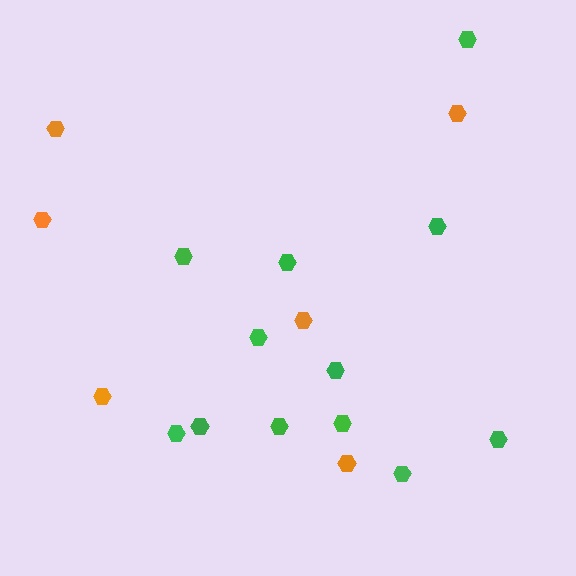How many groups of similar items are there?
There are 2 groups: one group of orange hexagons (6) and one group of green hexagons (12).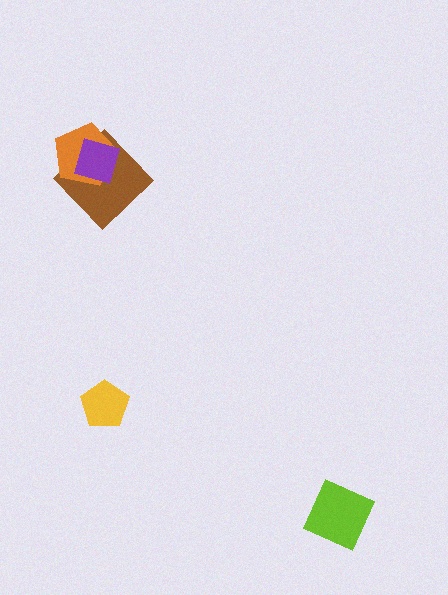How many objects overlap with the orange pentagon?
2 objects overlap with the orange pentagon.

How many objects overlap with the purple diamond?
2 objects overlap with the purple diamond.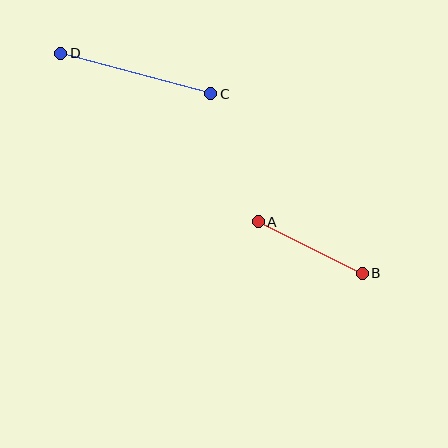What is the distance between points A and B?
The distance is approximately 116 pixels.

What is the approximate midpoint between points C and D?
The midpoint is at approximately (136, 73) pixels.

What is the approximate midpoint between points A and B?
The midpoint is at approximately (310, 247) pixels.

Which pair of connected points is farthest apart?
Points C and D are farthest apart.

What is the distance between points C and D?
The distance is approximately 155 pixels.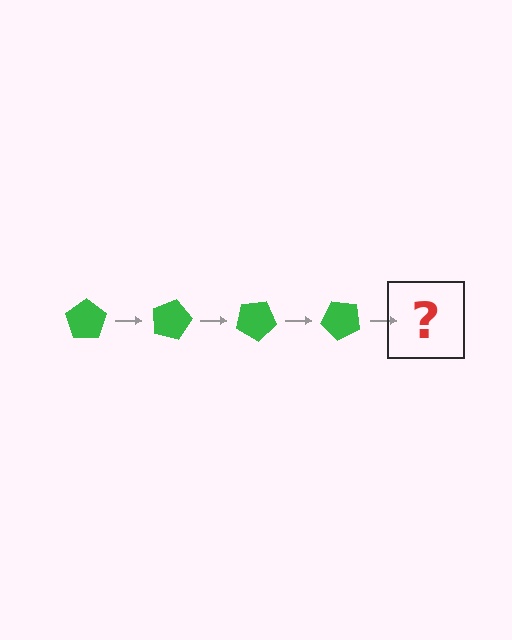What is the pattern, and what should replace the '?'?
The pattern is that the pentagon rotates 15 degrees each step. The '?' should be a green pentagon rotated 60 degrees.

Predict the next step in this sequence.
The next step is a green pentagon rotated 60 degrees.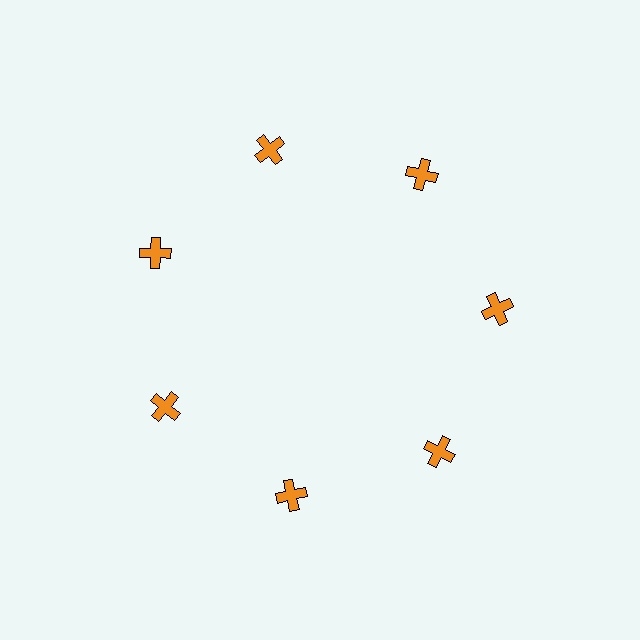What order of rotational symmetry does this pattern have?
This pattern has 7-fold rotational symmetry.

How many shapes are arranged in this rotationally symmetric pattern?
There are 7 shapes, arranged in 7 groups of 1.